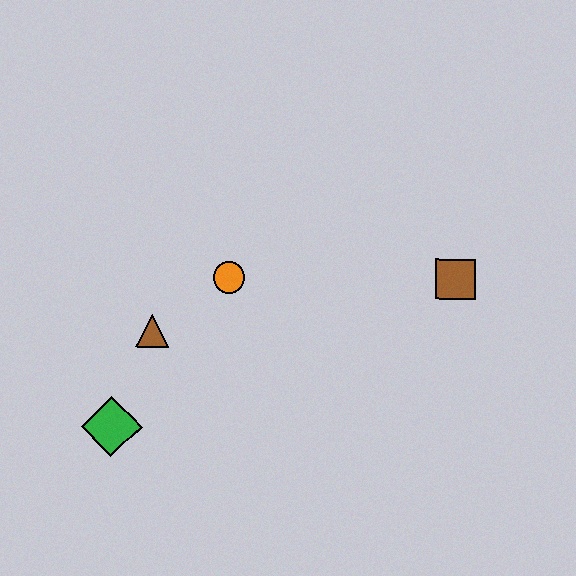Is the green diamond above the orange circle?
No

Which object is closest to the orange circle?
The brown triangle is closest to the orange circle.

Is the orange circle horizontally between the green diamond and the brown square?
Yes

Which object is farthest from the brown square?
The green diamond is farthest from the brown square.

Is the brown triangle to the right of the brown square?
No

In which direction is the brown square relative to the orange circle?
The brown square is to the right of the orange circle.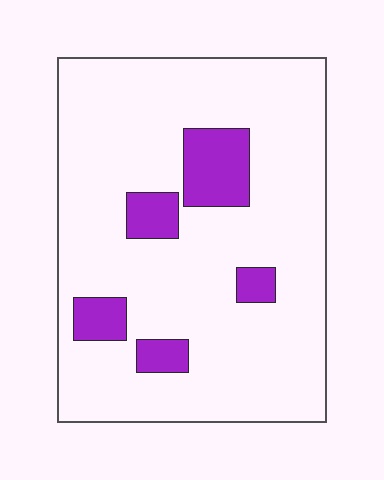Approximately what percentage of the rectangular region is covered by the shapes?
Approximately 15%.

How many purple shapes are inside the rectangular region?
5.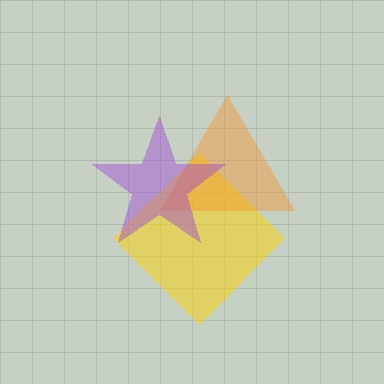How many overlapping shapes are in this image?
There are 3 overlapping shapes in the image.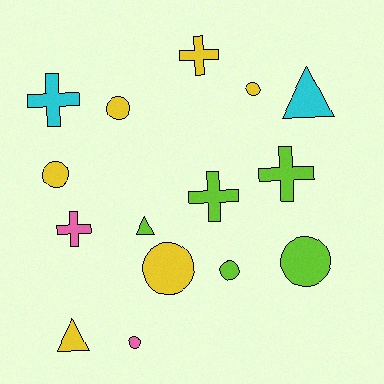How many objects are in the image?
There are 15 objects.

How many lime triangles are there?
There is 1 lime triangle.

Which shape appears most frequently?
Circle, with 7 objects.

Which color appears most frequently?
Yellow, with 6 objects.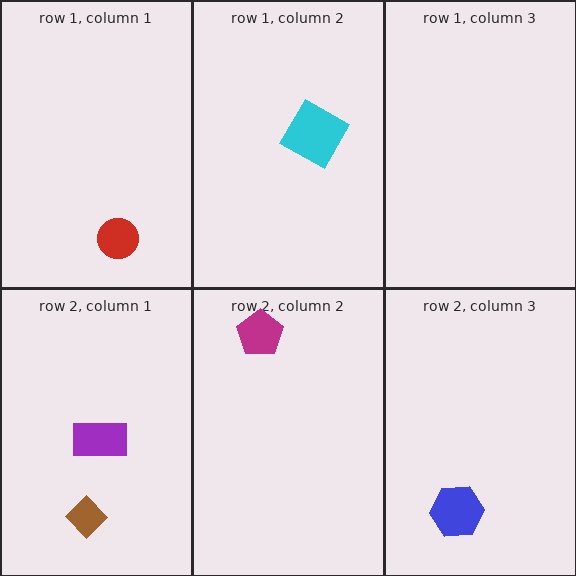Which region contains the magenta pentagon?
The row 2, column 2 region.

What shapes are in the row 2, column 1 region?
The brown diamond, the purple rectangle.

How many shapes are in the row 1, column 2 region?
1.